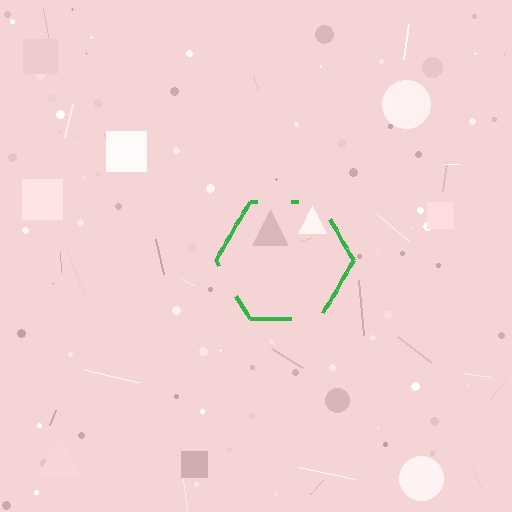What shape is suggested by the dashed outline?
The dashed outline suggests a hexagon.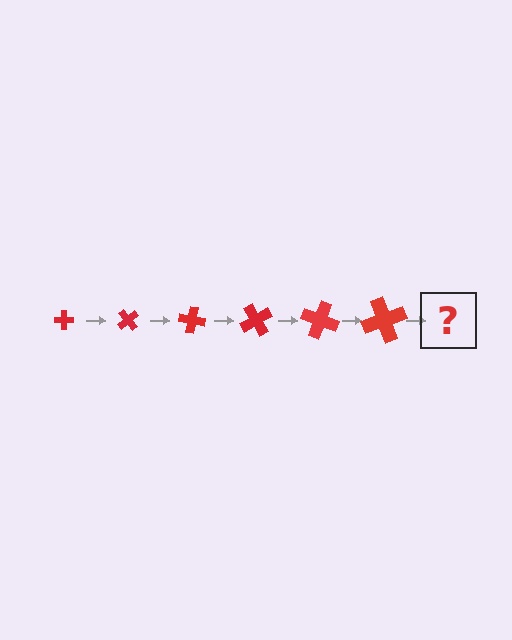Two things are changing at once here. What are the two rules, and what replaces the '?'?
The two rules are that the cross grows larger each step and it rotates 50 degrees each step. The '?' should be a cross, larger than the previous one and rotated 300 degrees from the start.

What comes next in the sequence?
The next element should be a cross, larger than the previous one and rotated 300 degrees from the start.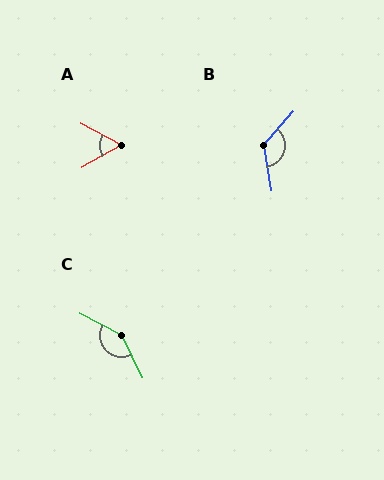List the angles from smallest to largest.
A (58°), B (130°), C (144°).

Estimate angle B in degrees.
Approximately 130 degrees.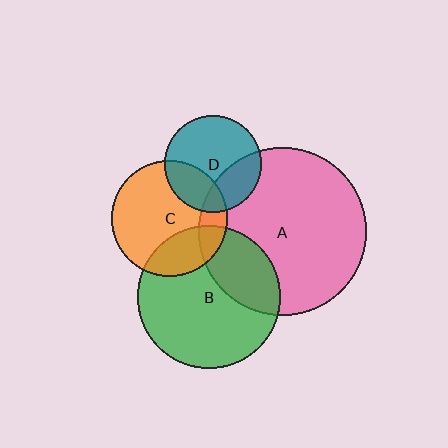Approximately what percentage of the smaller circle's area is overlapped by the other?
Approximately 30%.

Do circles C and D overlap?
Yes.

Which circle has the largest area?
Circle A (pink).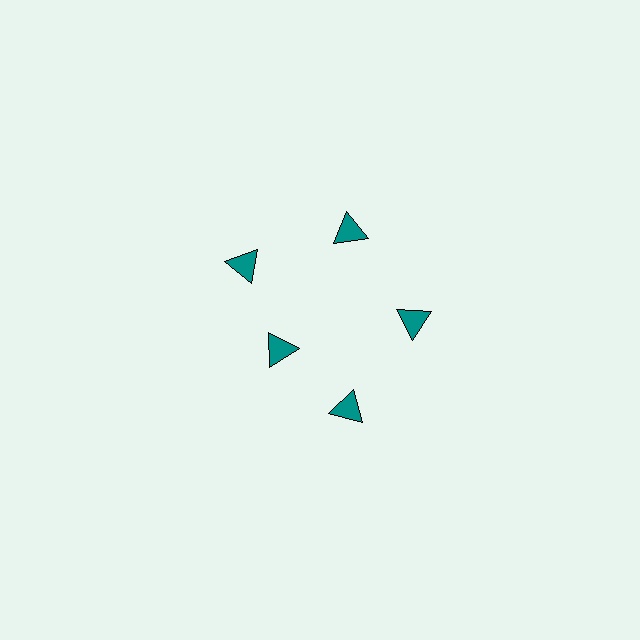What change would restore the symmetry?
The symmetry would be restored by moving it outward, back onto the ring so that all 5 triangles sit at equal angles and equal distance from the center.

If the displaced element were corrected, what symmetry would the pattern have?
It would have 5-fold rotational symmetry — the pattern would map onto itself every 72 degrees.